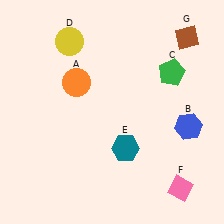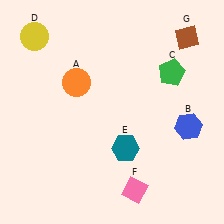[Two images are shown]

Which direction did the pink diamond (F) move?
The pink diamond (F) moved left.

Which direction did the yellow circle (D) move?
The yellow circle (D) moved left.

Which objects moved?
The objects that moved are: the yellow circle (D), the pink diamond (F).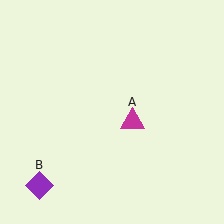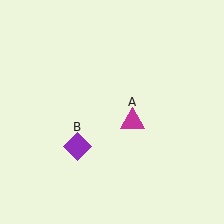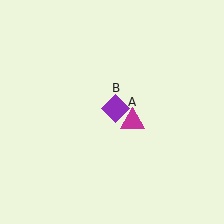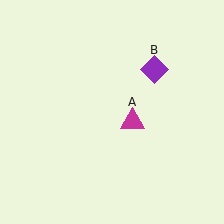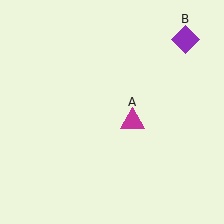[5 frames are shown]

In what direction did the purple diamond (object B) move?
The purple diamond (object B) moved up and to the right.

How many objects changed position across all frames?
1 object changed position: purple diamond (object B).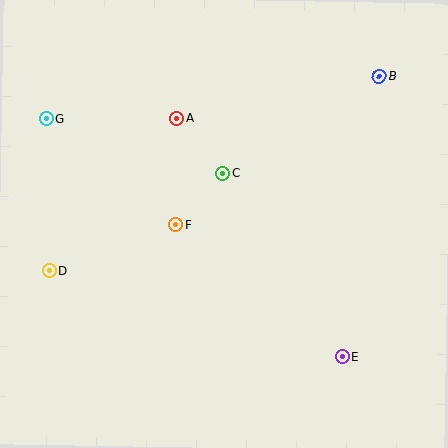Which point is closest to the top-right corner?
Point B is closest to the top-right corner.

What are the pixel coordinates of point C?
Point C is at (222, 173).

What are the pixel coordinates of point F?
Point F is at (175, 225).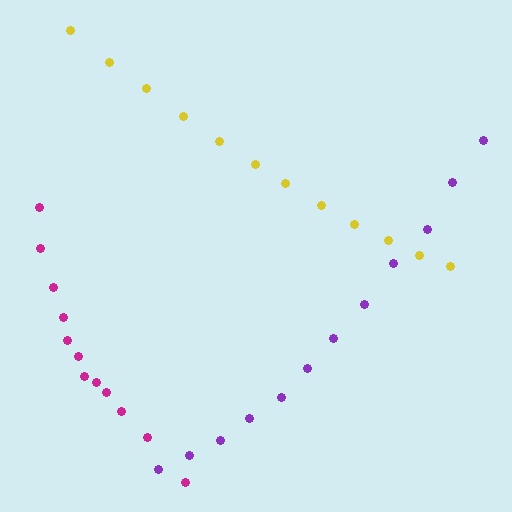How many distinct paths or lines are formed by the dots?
There are 3 distinct paths.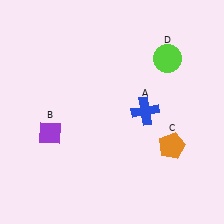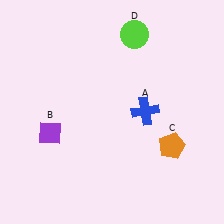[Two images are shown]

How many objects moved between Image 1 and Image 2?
1 object moved between the two images.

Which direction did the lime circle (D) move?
The lime circle (D) moved left.